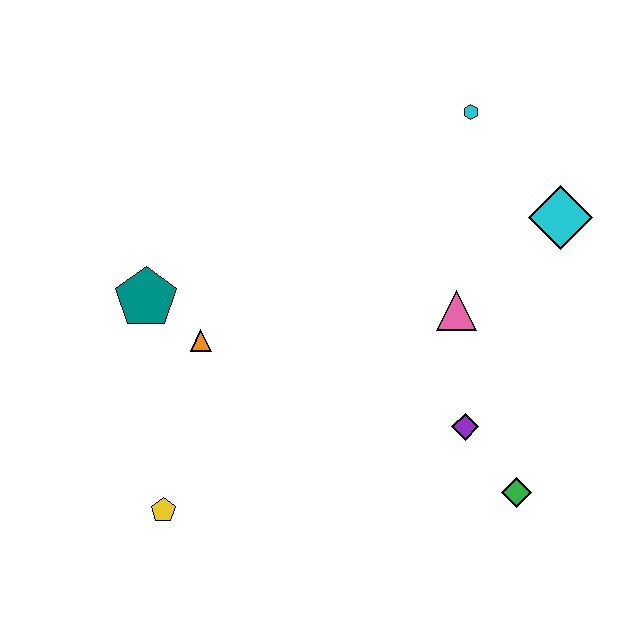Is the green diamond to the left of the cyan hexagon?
No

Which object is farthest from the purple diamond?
The teal pentagon is farthest from the purple diamond.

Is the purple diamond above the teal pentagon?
No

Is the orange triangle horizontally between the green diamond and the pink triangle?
No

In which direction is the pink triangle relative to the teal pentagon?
The pink triangle is to the right of the teal pentagon.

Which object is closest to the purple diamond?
The green diamond is closest to the purple diamond.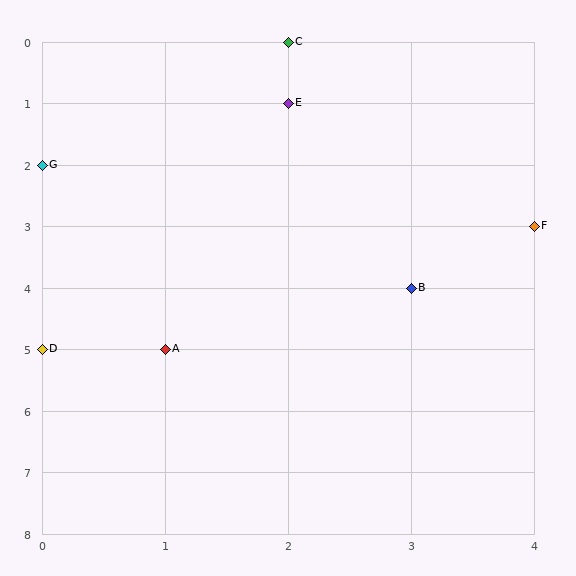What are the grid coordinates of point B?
Point B is at grid coordinates (3, 4).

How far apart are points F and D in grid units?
Points F and D are 4 columns and 2 rows apart (about 4.5 grid units diagonally).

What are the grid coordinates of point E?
Point E is at grid coordinates (2, 1).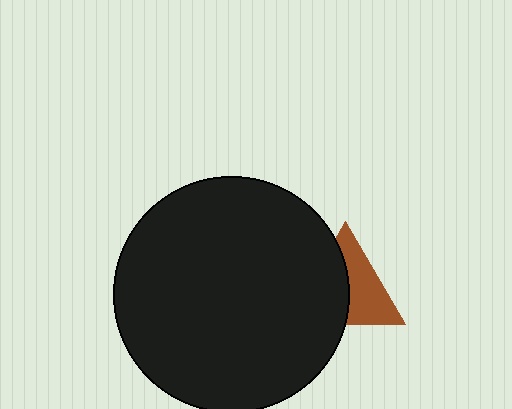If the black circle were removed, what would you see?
You would see the complete brown triangle.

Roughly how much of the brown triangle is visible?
About half of it is visible (roughly 51%).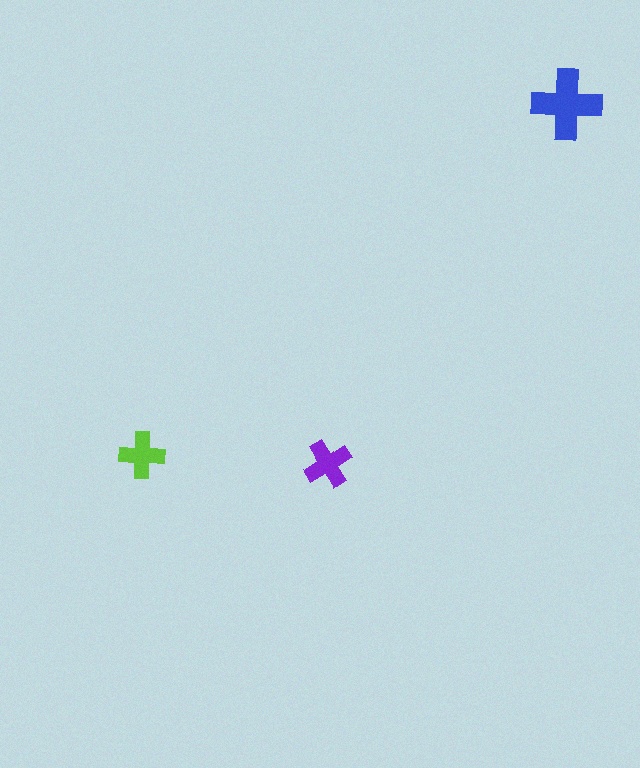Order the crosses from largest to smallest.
the blue one, the purple one, the lime one.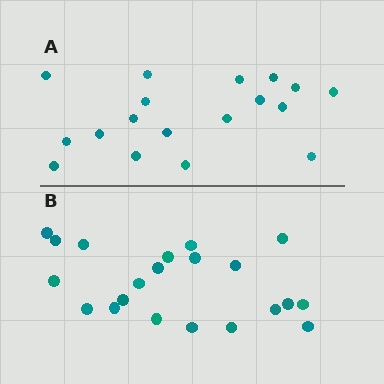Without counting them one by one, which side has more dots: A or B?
Region B (the bottom region) has more dots.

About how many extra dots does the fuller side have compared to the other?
Region B has just a few more — roughly 2 or 3 more dots than region A.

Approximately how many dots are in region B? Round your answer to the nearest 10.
About 20 dots. (The exact count is 21, which rounds to 20.)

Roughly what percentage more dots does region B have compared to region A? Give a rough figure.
About 15% more.